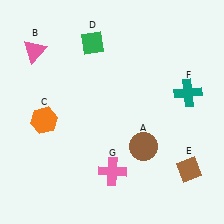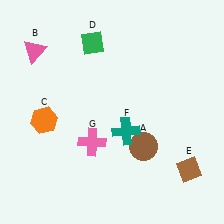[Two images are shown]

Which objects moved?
The objects that moved are: the teal cross (F), the pink cross (G).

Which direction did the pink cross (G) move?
The pink cross (G) moved up.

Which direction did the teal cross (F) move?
The teal cross (F) moved left.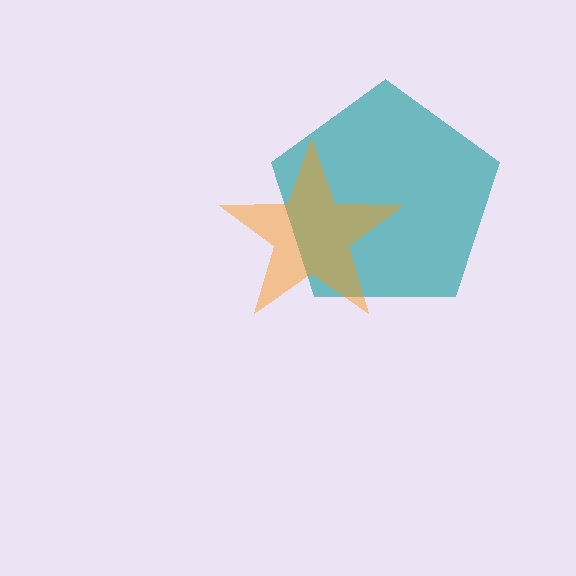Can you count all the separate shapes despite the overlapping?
Yes, there are 2 separate shapes.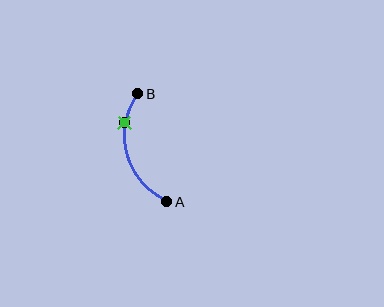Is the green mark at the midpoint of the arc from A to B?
No. The green mark lies on the arc but is closer to endpoint B. The arc midpoint would be at the point on the curve equidistant along the arc from both A and B.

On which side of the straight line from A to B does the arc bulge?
The arc bulges to the left of the straight line connecting A and B.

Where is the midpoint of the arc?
The arc midpoint is the point on the curve farthest from the straight line joining A and B. It sits to the left of that line.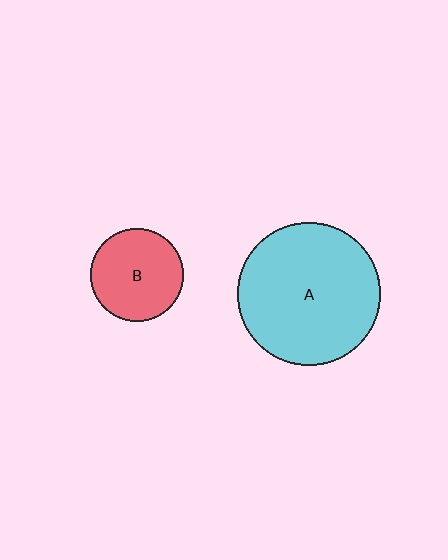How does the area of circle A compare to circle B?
Approximately 2.4 times.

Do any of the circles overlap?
No, none of the circles overlap.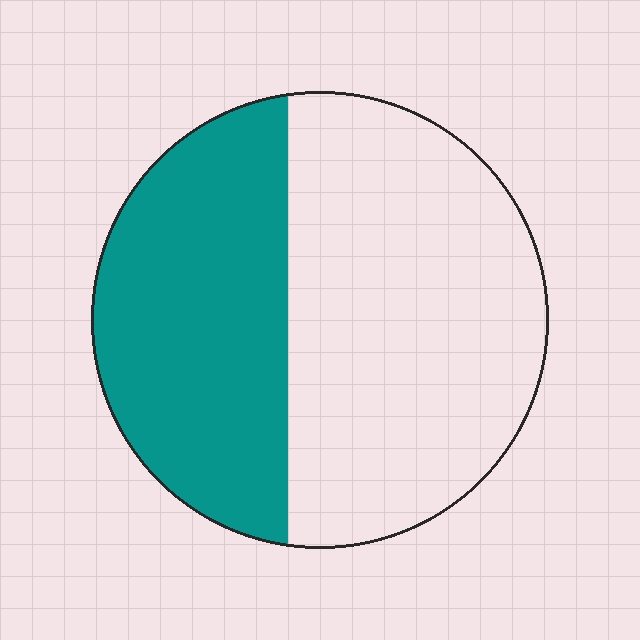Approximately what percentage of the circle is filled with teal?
Approximately 40%.